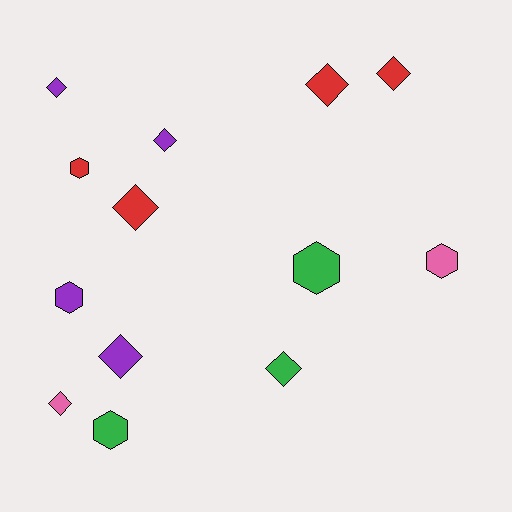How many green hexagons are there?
There are 2 green hexagons.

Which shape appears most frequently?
Diamond, with 8 objects.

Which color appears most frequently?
Purple, with 4 objects.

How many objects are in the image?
There are 13 objects.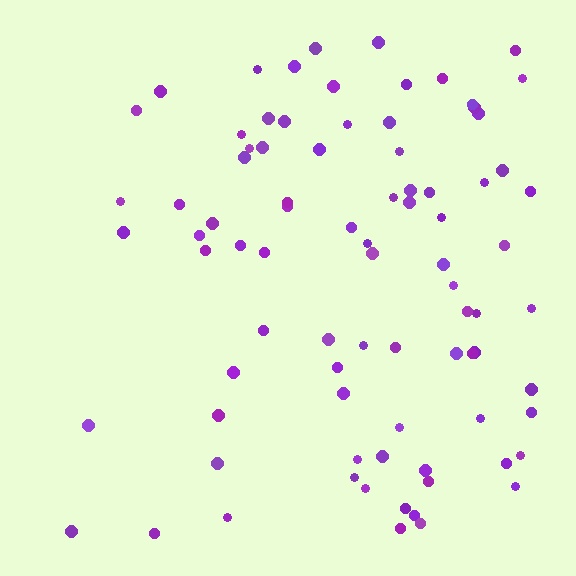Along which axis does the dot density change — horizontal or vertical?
Horizontal.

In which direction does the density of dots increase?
From left to right, with the right side densest.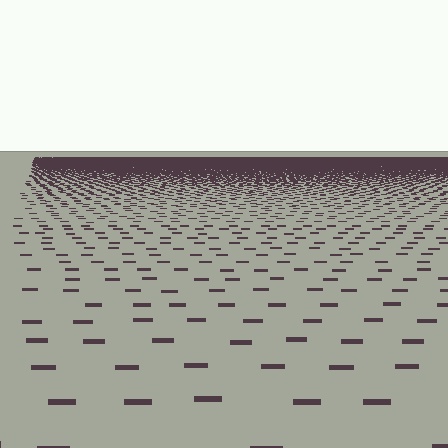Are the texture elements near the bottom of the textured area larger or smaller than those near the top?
Larger. Near the bottom, elements are closer to the viewer and appear at a bigger on-screen size.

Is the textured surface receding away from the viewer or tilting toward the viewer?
The surface is receding away from the viewer. Texture elements get smaller and denser toward the top.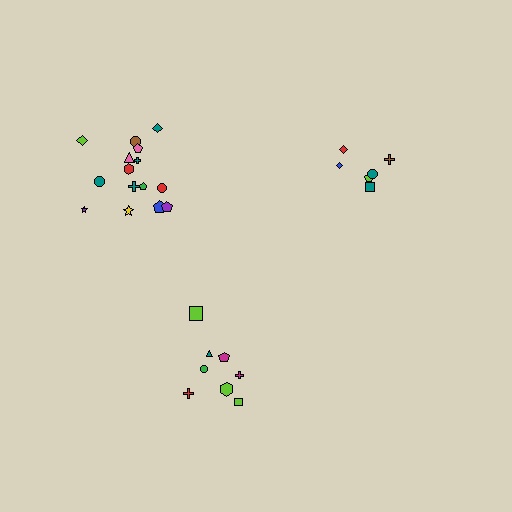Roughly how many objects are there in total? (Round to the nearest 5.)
Roughly 30 objects in total.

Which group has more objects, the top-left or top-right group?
The top-left group.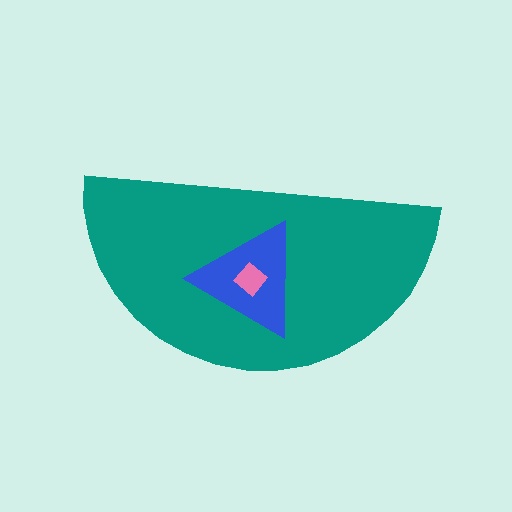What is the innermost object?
The pink diamond.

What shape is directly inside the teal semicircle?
The blue triangle.